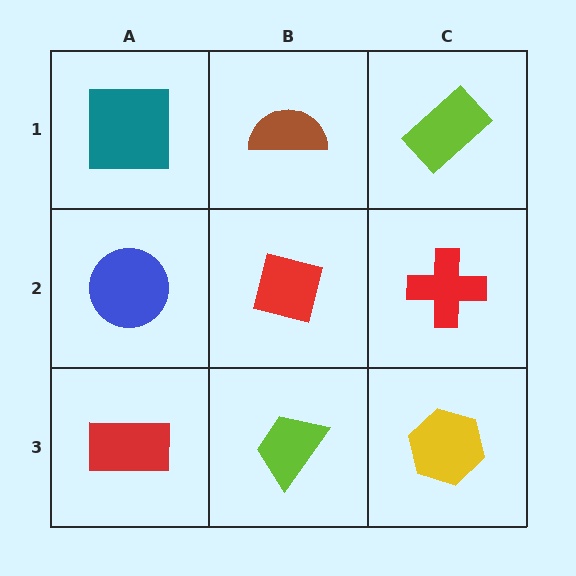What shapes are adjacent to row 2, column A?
A teal square (row 1, column A), a red rectangle (row 3, column A), a red square (row 2, column B).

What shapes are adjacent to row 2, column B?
A brown semicircle (row 1, column B), a lime trapezoid (row 3, column B), a blue circle (row 2, column A), a red cross (row 2, column C).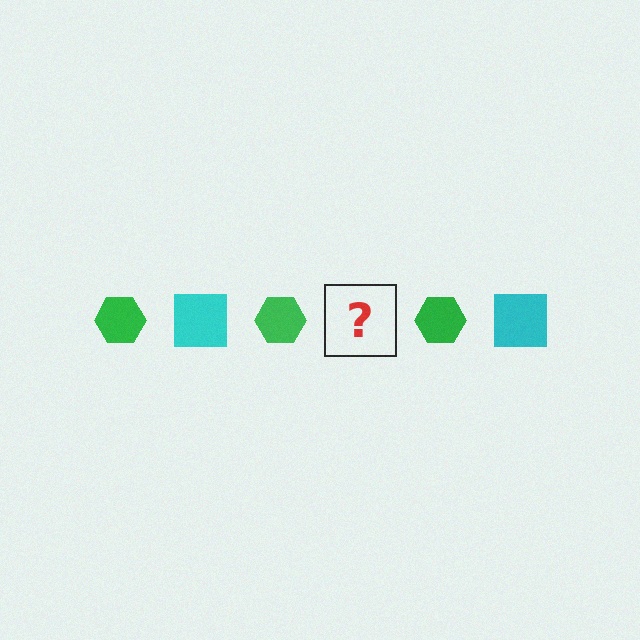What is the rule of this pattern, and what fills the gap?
The rule is that the pattern alternates between green hexagon and cyan square. The gap should be filled with a cyan square.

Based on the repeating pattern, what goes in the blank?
The blank should be a cyan square.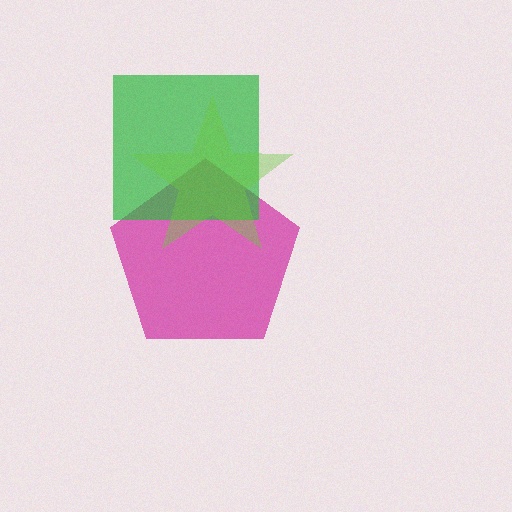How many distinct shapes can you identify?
There are 3 distinct shapes: a magenta pentagon, a green square, a lime star.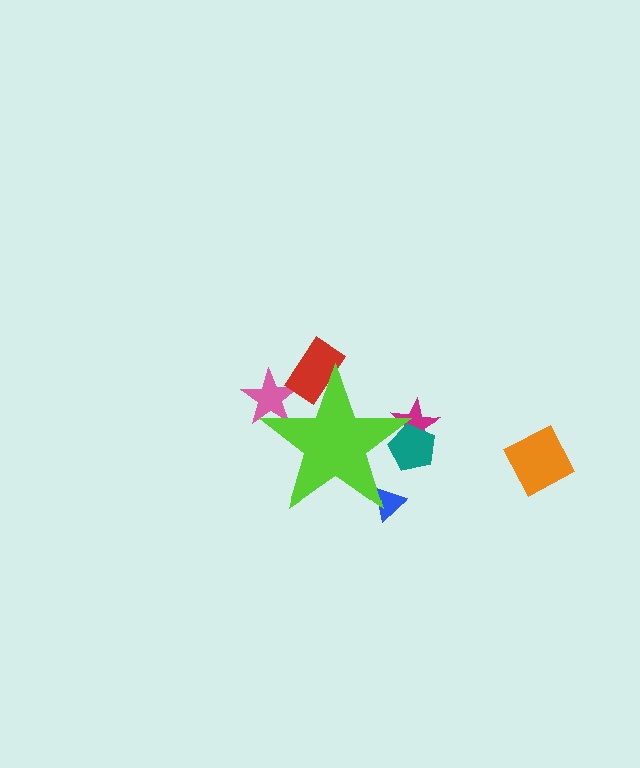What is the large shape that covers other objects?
A lime star.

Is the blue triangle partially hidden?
Yes, the blue triangle is partially hidden behind the lime star.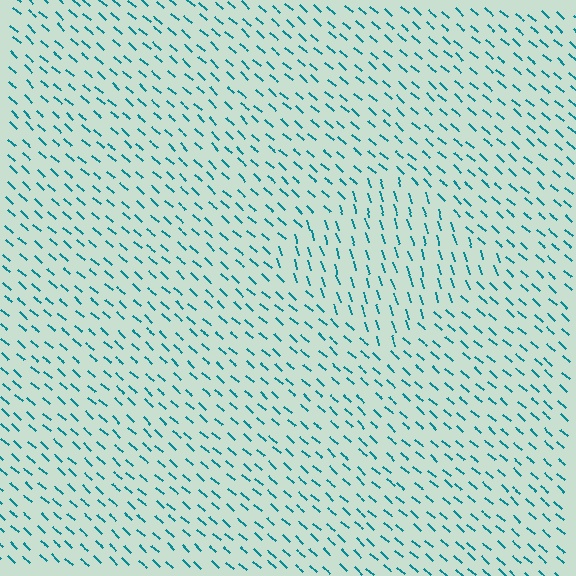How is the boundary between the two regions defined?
The boundary is defined purely by a change in line orientation (approximately 32 degrees difference). All lines are the same color and thickness.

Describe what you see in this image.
The image is filled with small teal line segments. A diamond region in the image has lines oriented differently from the surrounding lines, creating a visible texture boundary.